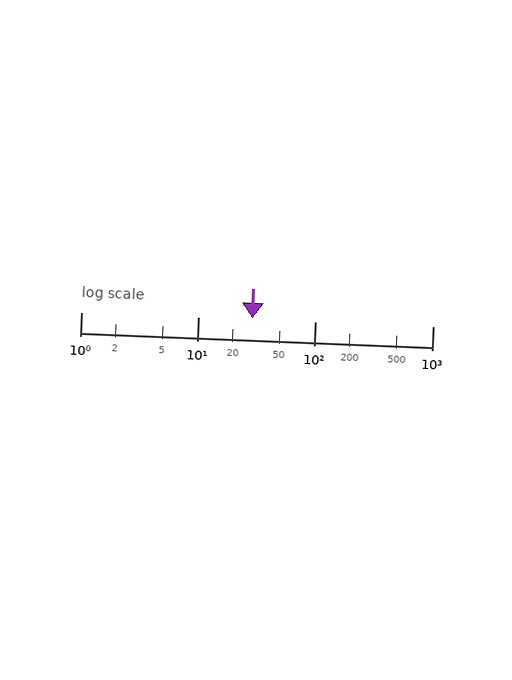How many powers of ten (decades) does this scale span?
The scale spans 3 decades, from 1 to 1000.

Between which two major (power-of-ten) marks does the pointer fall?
The pointer is between 10 and 100.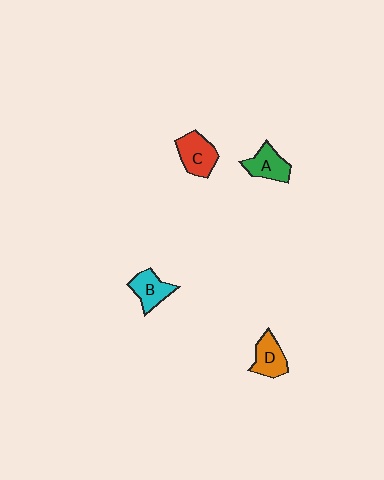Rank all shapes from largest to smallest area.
From largest to smallest: C (red), A (green), D (orange), B (cyan).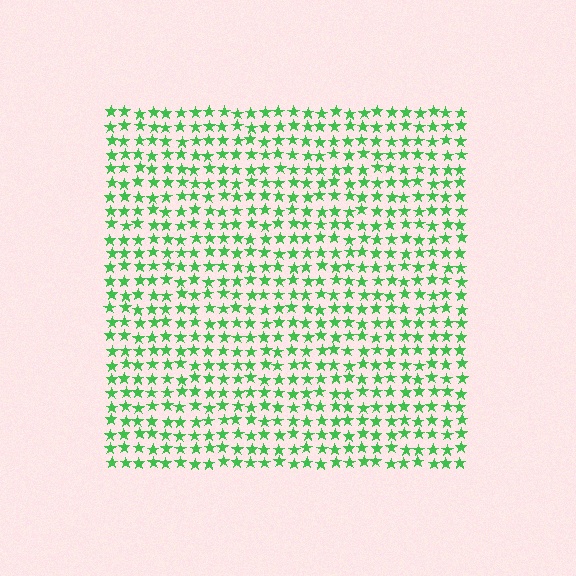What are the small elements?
The small elements are stars.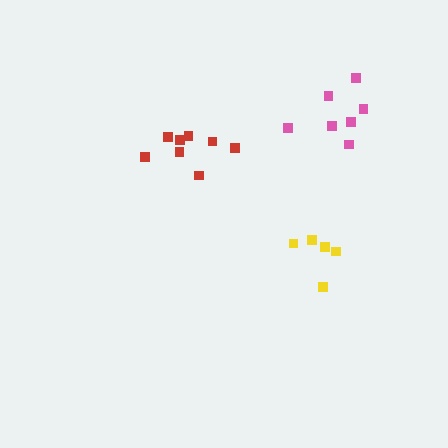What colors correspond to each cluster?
The clusters are colored: yellow, red, pink.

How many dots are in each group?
Group 1: 5 dots, Group 2: 8 dots, Group 3: 7 dots (20 total).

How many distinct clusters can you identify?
There are 3 distinct clusters.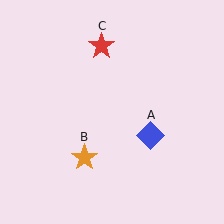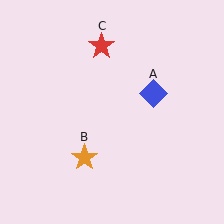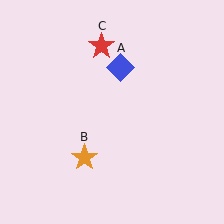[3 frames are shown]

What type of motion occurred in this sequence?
The blue diamond (object A) rotated counterclockwise around the center of the scene.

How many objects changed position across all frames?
1 object changed position: blue diamond (object A).